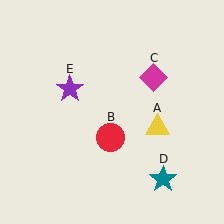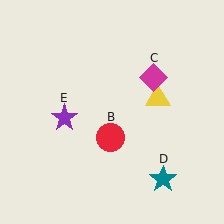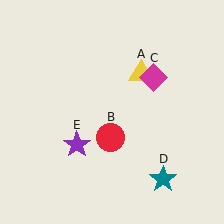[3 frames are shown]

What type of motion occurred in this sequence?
The yellow triangle (object A), purple star (object E) rotated counterclockwise around the center of the scene.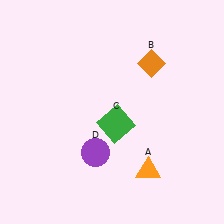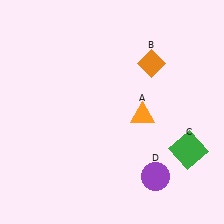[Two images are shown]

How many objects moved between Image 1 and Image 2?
3 objects moved between the two images.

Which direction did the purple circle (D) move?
The purple circle (D) moved right.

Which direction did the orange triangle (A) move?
The orange triangle (A) moved up.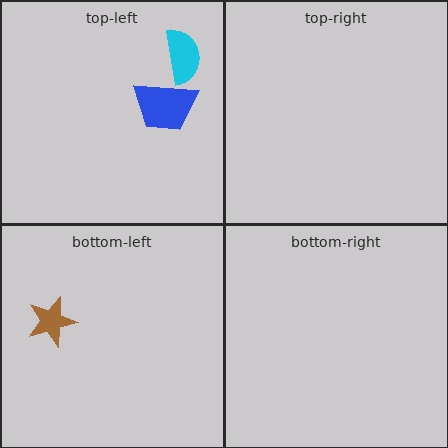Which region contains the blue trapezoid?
The top-left region.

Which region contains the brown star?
The bottom-left region.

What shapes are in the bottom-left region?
The brown star.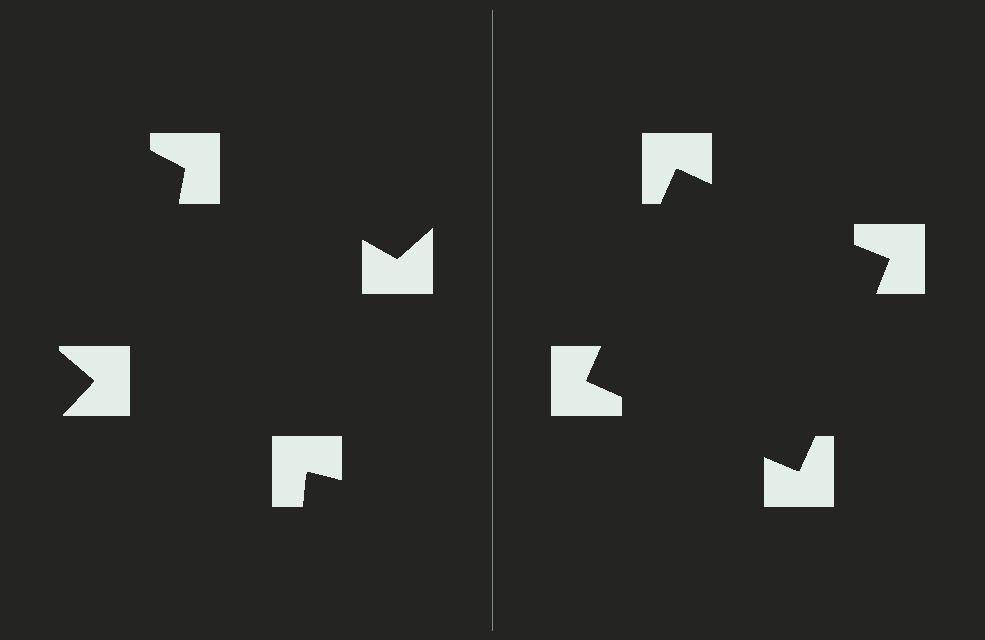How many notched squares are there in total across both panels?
8 — 4 on each side.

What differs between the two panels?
The notched squares are positioned identically on both sides; only the wedge orientations differ. On the right they align to a square; on the left they are misaligned.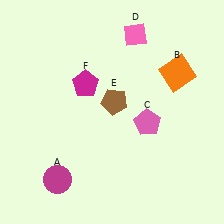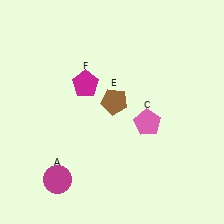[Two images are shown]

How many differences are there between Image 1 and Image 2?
There are 2 differences between the two images.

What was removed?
The pink diamond (D), the orange square (B) were removed in Image 2.